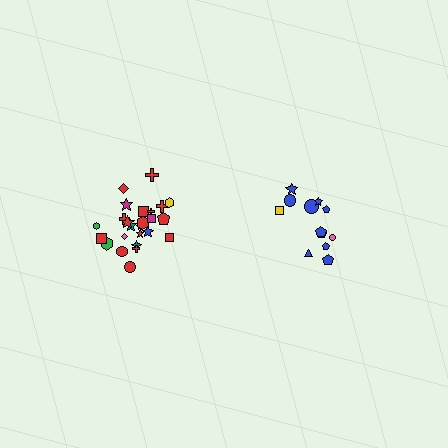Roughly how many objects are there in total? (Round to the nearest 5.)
Roughly 35 objects in total.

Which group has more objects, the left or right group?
The left group.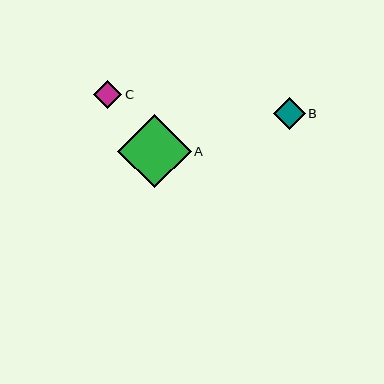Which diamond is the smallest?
Diamond C is the smallest with a size of approximately 28 pixels.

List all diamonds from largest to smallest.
From largest to smallest: A, B, C.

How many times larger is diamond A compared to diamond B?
Diamond A is approximately 2.3 times the size of diamond B.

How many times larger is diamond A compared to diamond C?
Diamond A is approximately 2.6 times the size of diamond C.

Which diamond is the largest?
Diamond A is the largest with a size of approximately 74 pixels.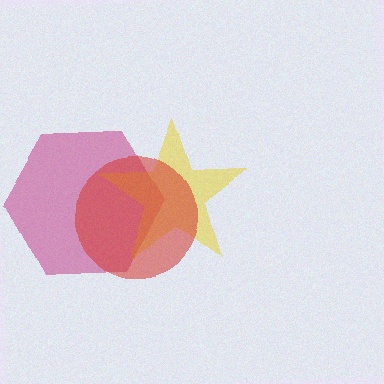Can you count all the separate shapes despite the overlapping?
Yes, there are 3 separate shapes.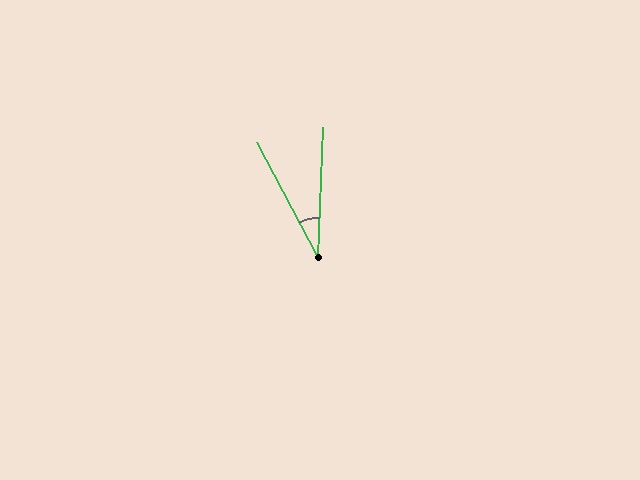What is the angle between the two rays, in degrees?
Approximately 30 degrees.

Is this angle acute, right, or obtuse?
It is acute.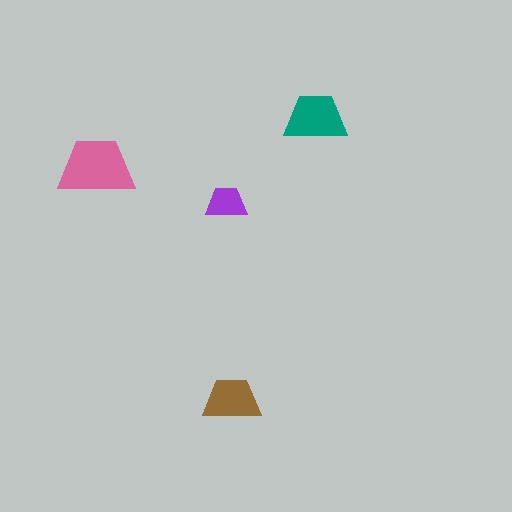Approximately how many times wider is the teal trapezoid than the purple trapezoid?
About 1.5 times wider.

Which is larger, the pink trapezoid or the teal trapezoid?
The pink one.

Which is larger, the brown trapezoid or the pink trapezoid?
The pink one.